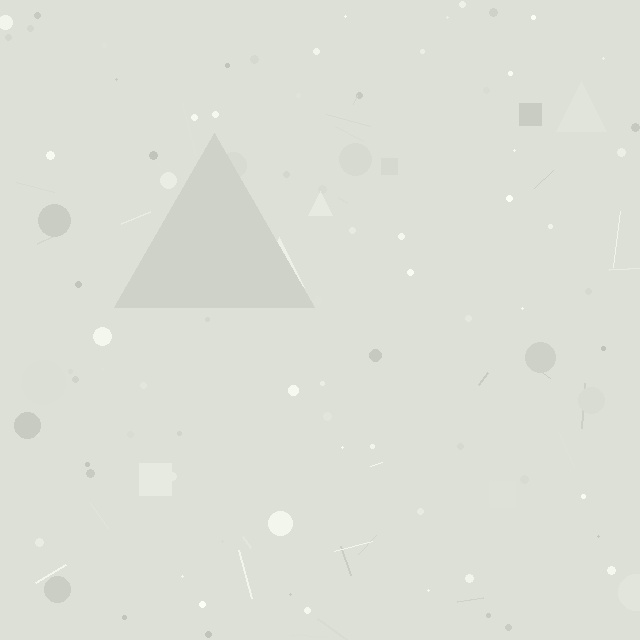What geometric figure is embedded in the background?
A triangle is embedded in the background.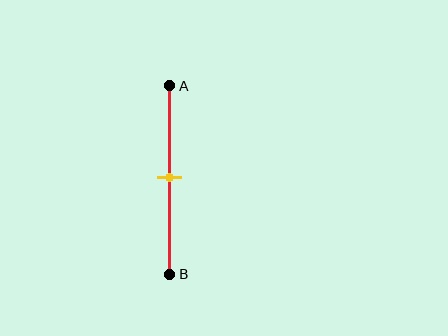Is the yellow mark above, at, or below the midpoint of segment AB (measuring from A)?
The yellow mark is approximately at the midpoint of segment AB.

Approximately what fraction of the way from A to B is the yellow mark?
The yellow mark is approximately 50% of the way from A to B.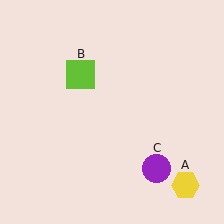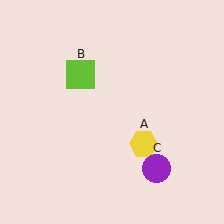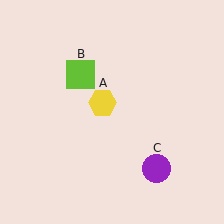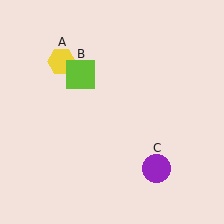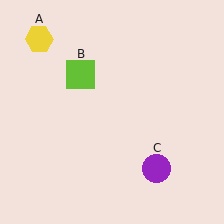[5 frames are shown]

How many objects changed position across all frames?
1 object changed position: yellow hexagon (object A).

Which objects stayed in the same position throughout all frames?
Lime square (object B) and purple circle (object C) remained stationary.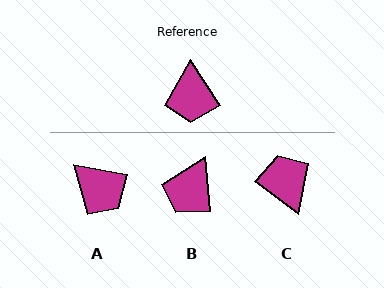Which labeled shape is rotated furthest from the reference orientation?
C, about 160 degrees away.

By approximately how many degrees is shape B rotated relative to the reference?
Approximately 27 degrees clockwise.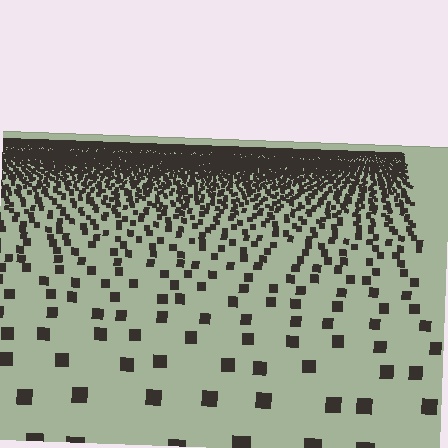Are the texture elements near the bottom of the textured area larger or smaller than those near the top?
Larger. Near the bottom, elements are closer to the viewer and appear at a bigger on-screen size.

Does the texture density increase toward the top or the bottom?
Density increases toward the top.